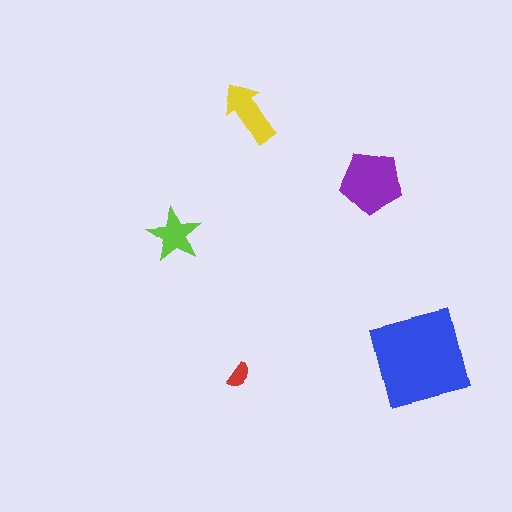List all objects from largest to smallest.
The blue square, the purple pentagon, the yellow arrow, the lime star, the red semicircle.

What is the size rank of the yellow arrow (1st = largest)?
3rd.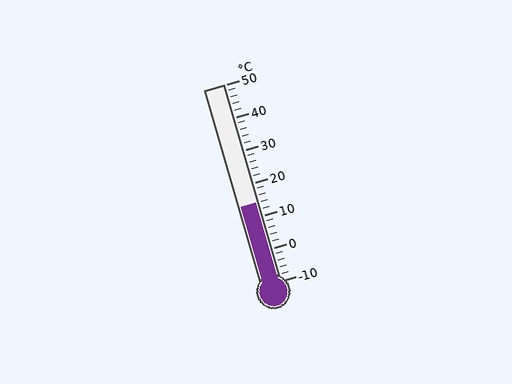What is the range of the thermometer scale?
The thermometer scale ranges from -10°C to 50°C.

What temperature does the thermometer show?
The thermometer shows approximately 14°C.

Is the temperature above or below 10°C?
The temperature is above 10°C.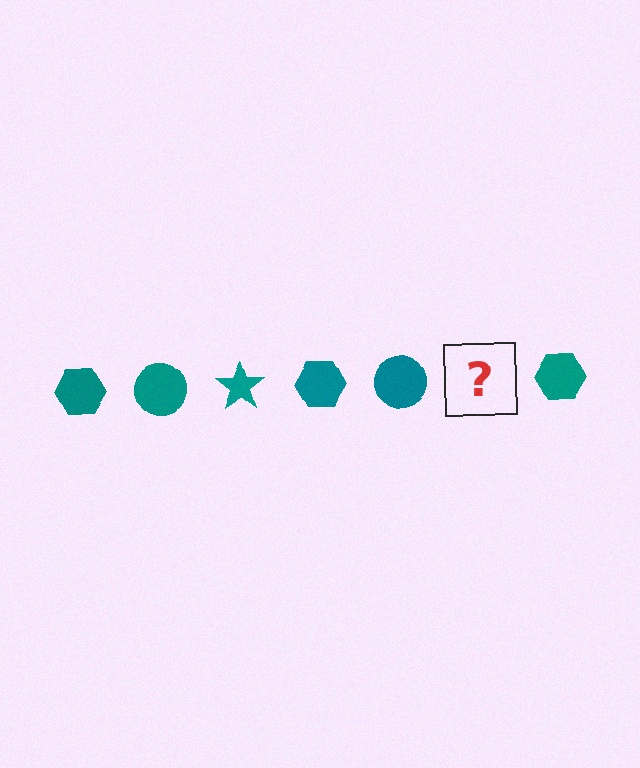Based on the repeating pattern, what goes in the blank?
The blank should be a teal star.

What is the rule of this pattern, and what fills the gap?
The rule is that the pattern cycles through hexagon, circle, star shapes in teal. The gap should be filled with a teal star.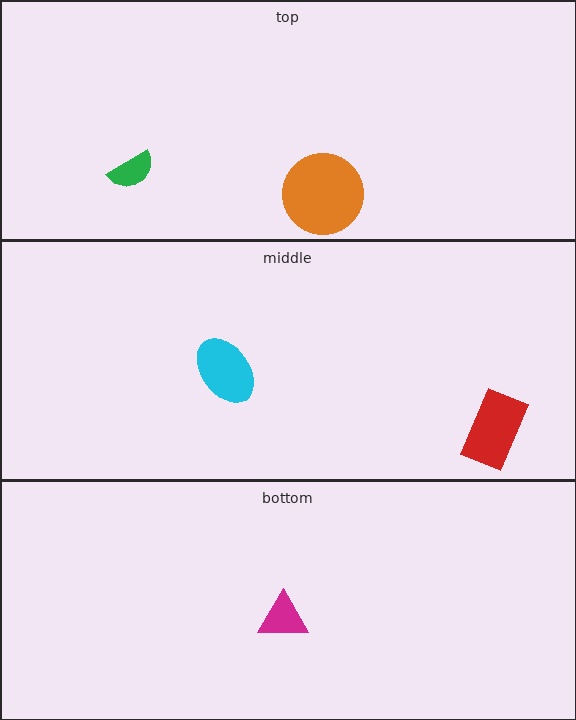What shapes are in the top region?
The orange circle, the green semicircle.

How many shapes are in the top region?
2.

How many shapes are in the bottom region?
1.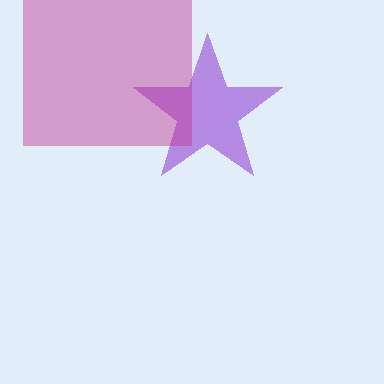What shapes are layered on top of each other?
The layered shapes are: a purple star, a magenta square.